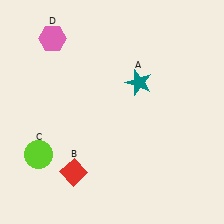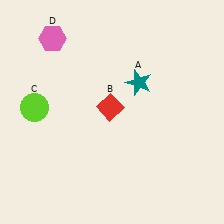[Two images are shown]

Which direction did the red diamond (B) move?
The red diamond (B) moved up.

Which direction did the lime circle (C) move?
The lime circle (C) moved up.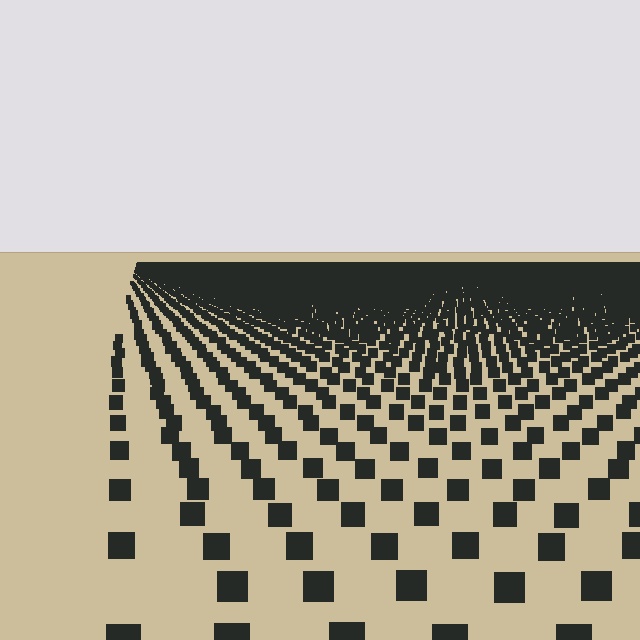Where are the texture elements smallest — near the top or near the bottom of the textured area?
Near the top.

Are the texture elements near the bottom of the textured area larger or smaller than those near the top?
Larger. Near the bottom, elements are closer to the viewer and appear at a bigger on-screen size.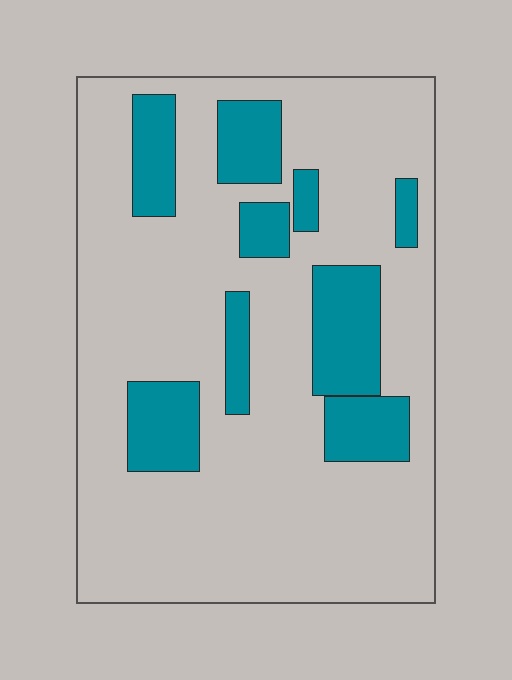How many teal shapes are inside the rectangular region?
9.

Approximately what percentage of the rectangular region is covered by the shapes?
Approximately 20%.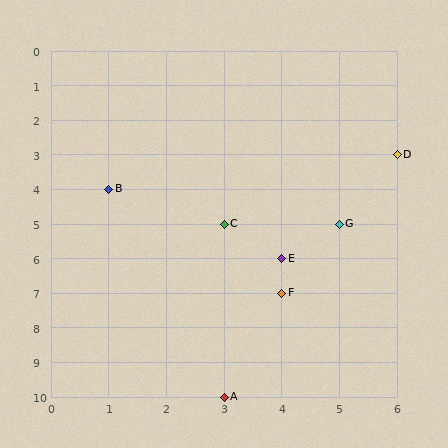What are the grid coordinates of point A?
Point A is at grid coordinates (3, 10).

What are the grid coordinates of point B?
Point B is at grid coordinates (1, 4).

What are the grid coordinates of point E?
Point E is at grid coordinates (4, 6).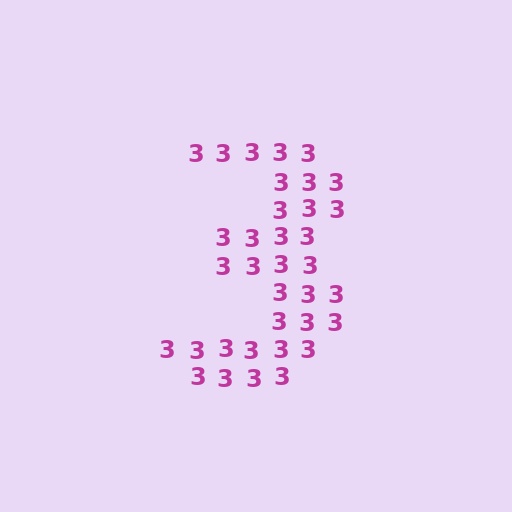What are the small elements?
The small elements are digit 3's.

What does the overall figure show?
The overall figure shows the digit 3.